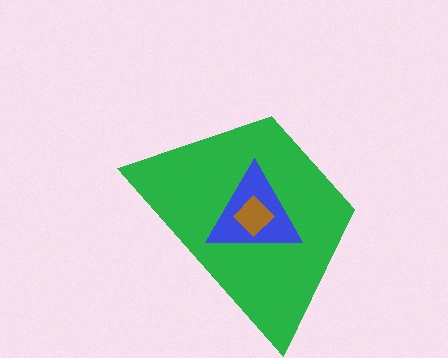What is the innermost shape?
The brown diamond.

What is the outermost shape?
The green trapezoid.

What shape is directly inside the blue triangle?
The brown diamond.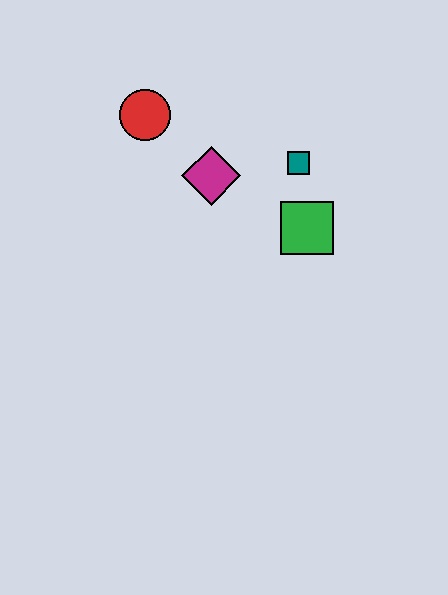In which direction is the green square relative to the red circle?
The green square is to the right of the red circle.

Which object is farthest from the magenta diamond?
The green square is farthest from the magenta diamond.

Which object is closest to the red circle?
The magenta diamond is closest to the red circle.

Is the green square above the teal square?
No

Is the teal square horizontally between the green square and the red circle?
Yes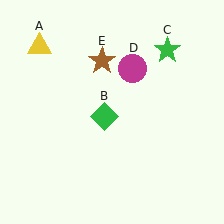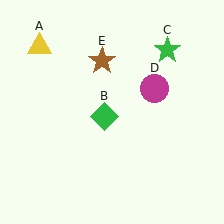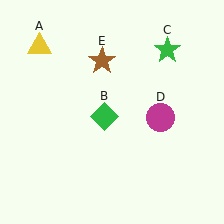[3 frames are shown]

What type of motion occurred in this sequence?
The magenta circle (object D) rotated clockwise around the center of the scene.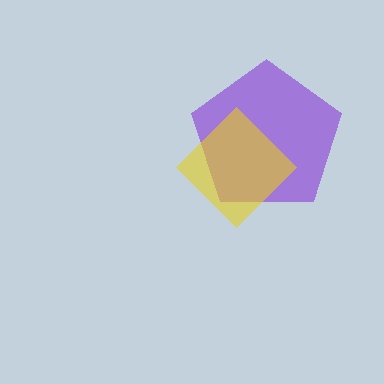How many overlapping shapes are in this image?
There are 2 overlapping shapes in the image.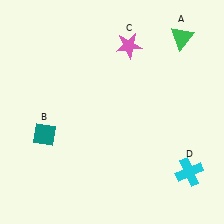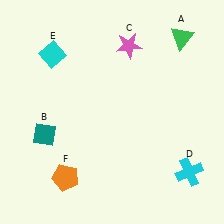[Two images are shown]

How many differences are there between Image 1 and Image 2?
There are 2 differences between the two images.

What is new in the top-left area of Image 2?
A cyan diamond (E) was added in the top-left area of Image 2.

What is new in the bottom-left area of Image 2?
An orange pentagon (F) was added in the bottom-left area of Image 2.